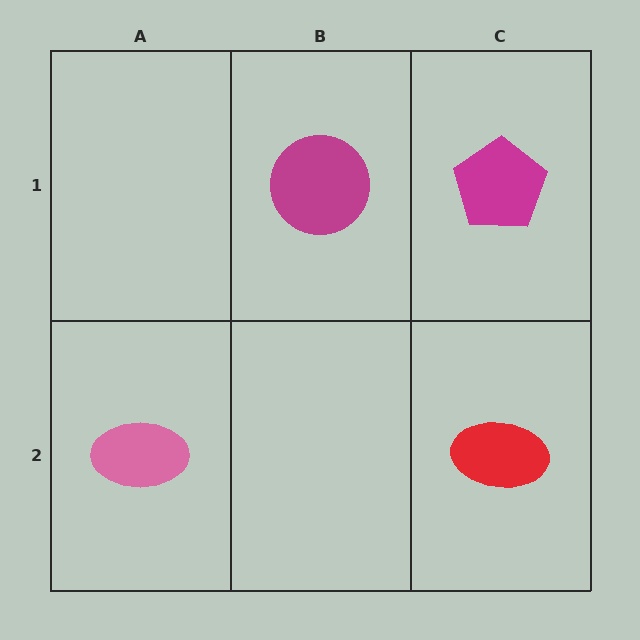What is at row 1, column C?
A magenta pentagon.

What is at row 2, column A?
A pink ellipse.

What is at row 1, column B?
A magenta circle.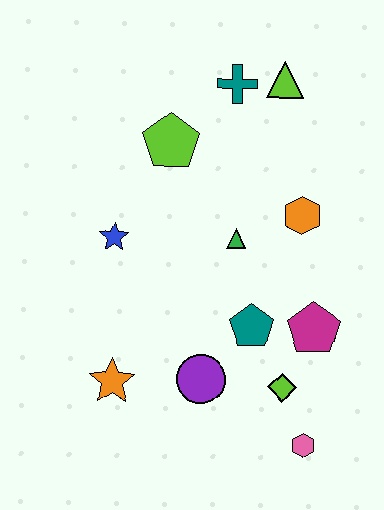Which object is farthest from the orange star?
The lime triangle is farthest from the orange star.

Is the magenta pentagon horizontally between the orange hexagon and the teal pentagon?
No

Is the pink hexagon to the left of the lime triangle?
No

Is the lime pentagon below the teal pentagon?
No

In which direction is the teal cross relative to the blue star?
The teal cross is above the blue star.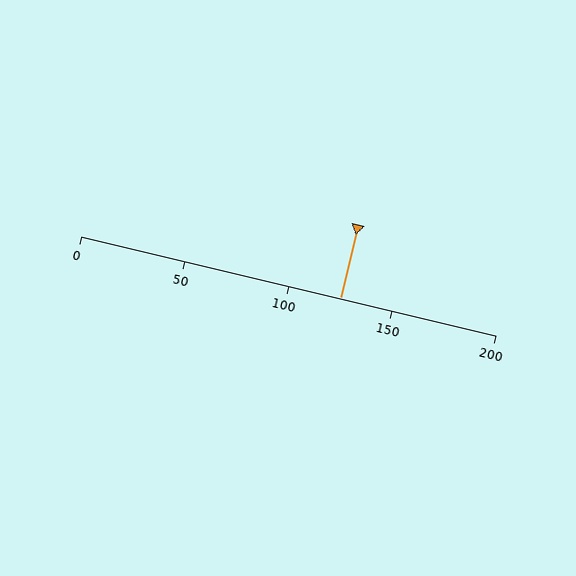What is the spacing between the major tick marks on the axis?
The major ticks are spaced 50 apart.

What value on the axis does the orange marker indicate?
The marker indicates approximately 125.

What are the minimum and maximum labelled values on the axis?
The axis runs from 0 to 200.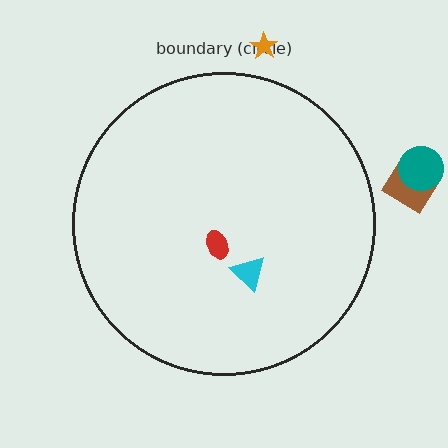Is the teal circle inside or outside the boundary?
Outside.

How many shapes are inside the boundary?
2 inside, 3 outside.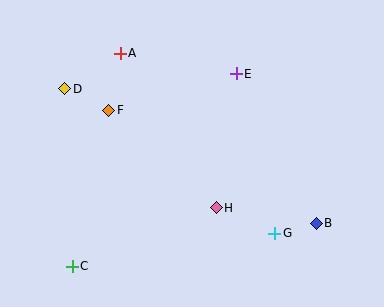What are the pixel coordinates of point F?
Point F is at (109, 110).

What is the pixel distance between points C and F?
The distance between C and F is 160 pixels.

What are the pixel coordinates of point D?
Point D is at (65, 89).